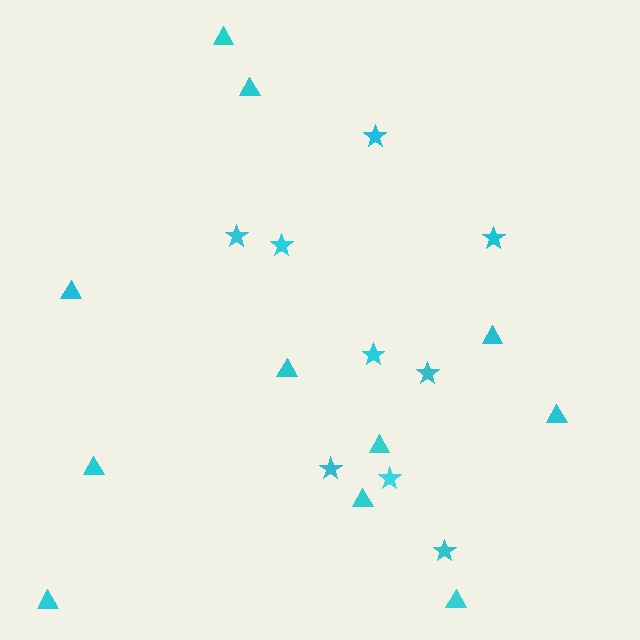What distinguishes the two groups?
There are 2 groups: one group of stars (9) and one group of triangles (11).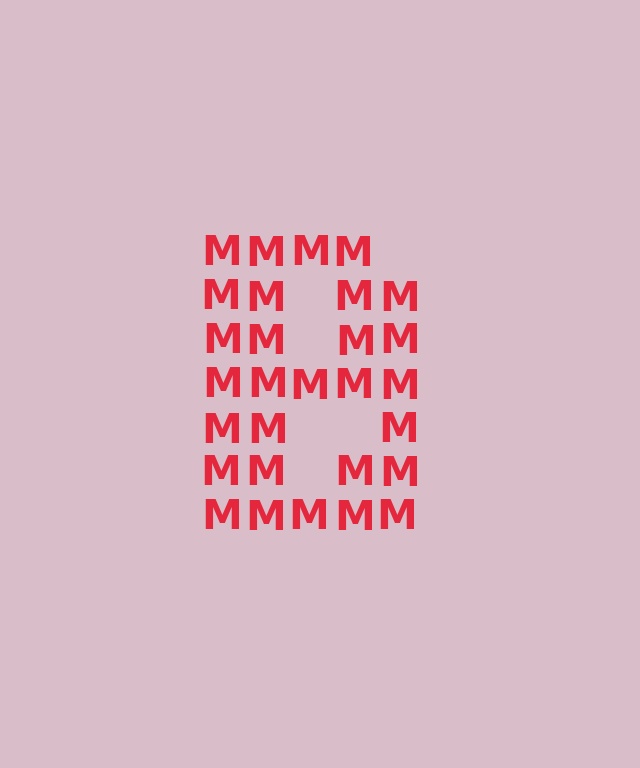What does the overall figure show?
The overall figure shows the letter B.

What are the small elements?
The small elements are letter M's.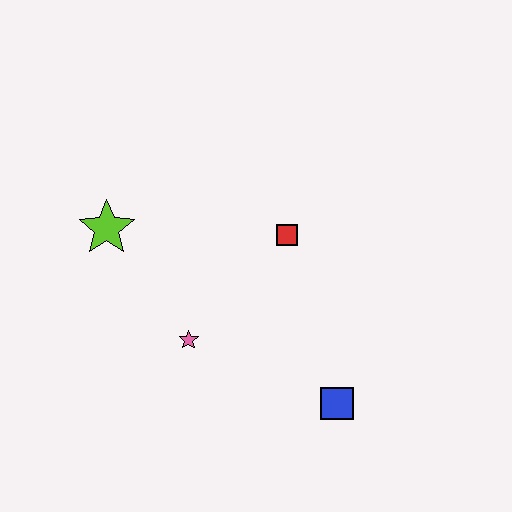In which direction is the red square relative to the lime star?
The red square is to the right of the lime star.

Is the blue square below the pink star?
Yes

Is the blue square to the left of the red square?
No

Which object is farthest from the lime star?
The blue square is farthest from the lime star.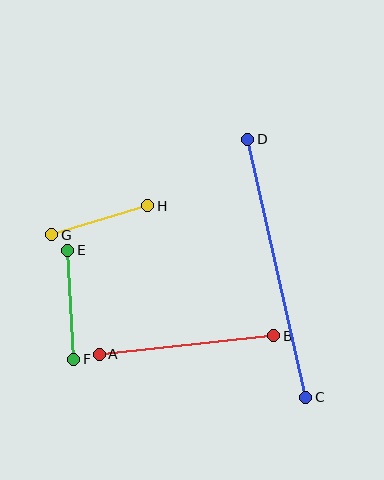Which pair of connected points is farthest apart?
Points C and D are farthest apart.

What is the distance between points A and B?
The distance is approximately 176 pixels.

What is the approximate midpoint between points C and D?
The midpoint is at approximately (277, 268) pixels.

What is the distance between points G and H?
The distance is approximately 100 pixels.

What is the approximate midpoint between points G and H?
The midpoint is at approximately (100, 220) pixels.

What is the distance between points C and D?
The distance is approximately 264 pixels.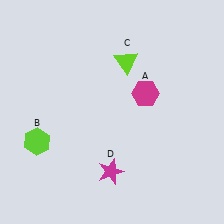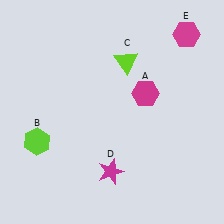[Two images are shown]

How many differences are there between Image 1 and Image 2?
There is 1 difference between the two images.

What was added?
A magenta hexagon (E) was added in Image 2.